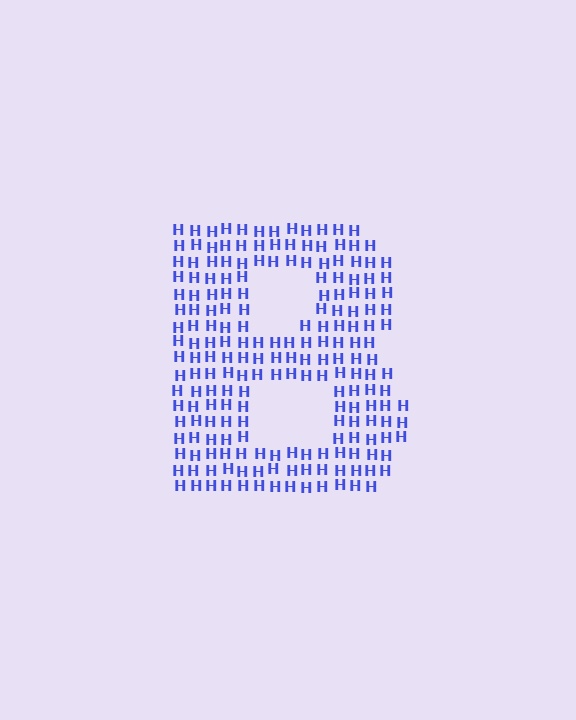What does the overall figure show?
The overall figure shows the letter B.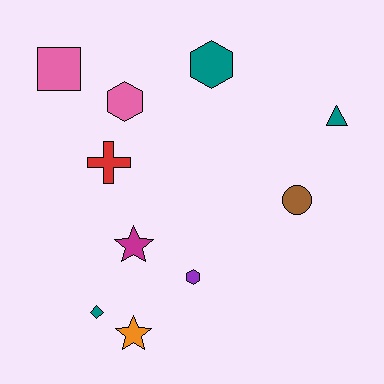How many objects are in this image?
There are 10 objects.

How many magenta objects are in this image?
There is 1 magenta object.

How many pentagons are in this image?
There are no pentagons.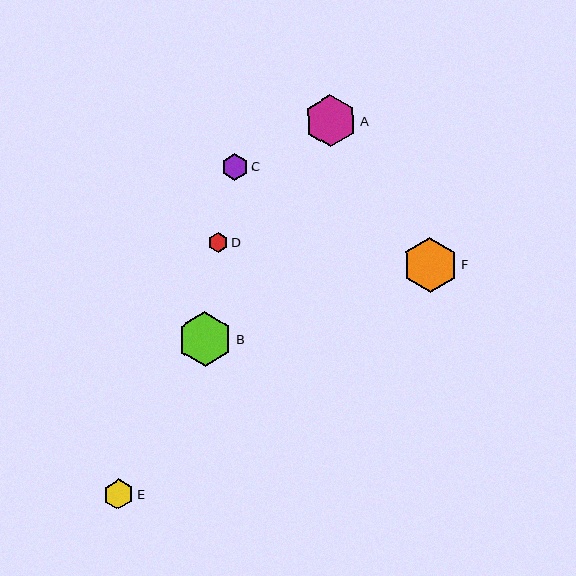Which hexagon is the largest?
Hexagon F is the largest with a size of approximately 55 pixels.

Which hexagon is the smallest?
Hexagon D is the smallest with a size of approximately 20 pixels.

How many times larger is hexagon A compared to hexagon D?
Hexagon A is approximately 2.6 times the size of hexagon D.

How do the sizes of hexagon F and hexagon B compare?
Hexagon F and hexagon B are approximately the same size.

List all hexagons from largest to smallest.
From largest to smallest: F, B, A, E, C, D.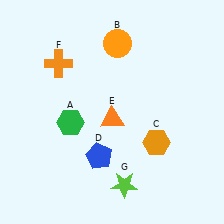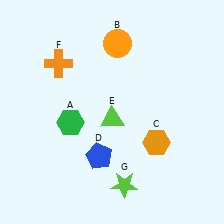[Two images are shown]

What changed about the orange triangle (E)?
In Image 1, E is orange. In Image 2, it changed to lime.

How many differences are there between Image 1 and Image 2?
There is 1 difference between the two images.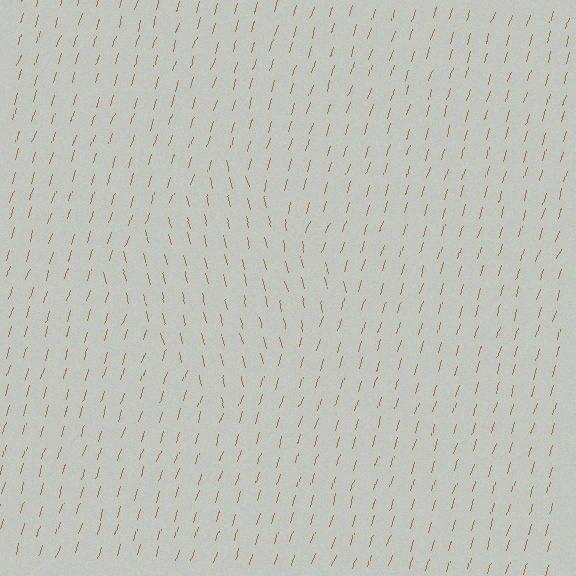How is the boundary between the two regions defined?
The boundary is defined purely by a change in line orientation (approximately 31 degrees difference). All lines are the same color and thickness.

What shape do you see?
I see a diamond.